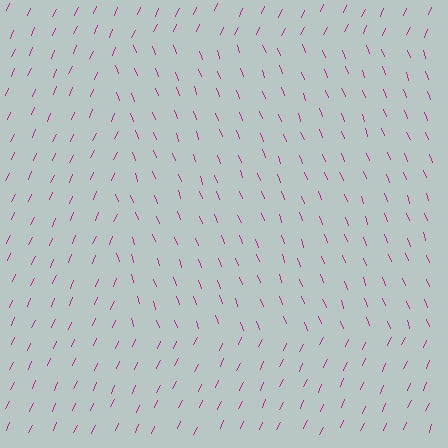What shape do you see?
I see a rectangle.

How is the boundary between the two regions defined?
The boundary is defined purely by a change in line orientation (approximately 45 degrees difference). All lines are the same color and thickness.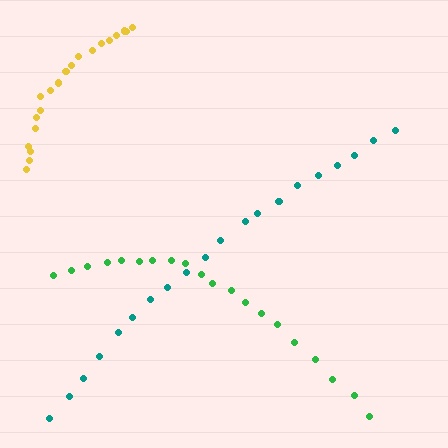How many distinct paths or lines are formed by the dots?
There are 3 distinct paths.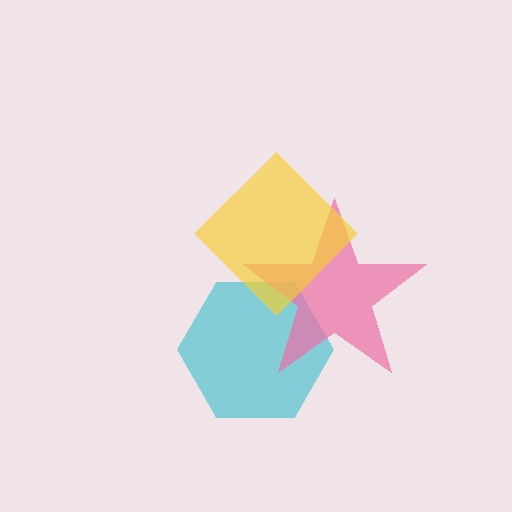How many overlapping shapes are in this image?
There are 3 overlapping shapes in the image.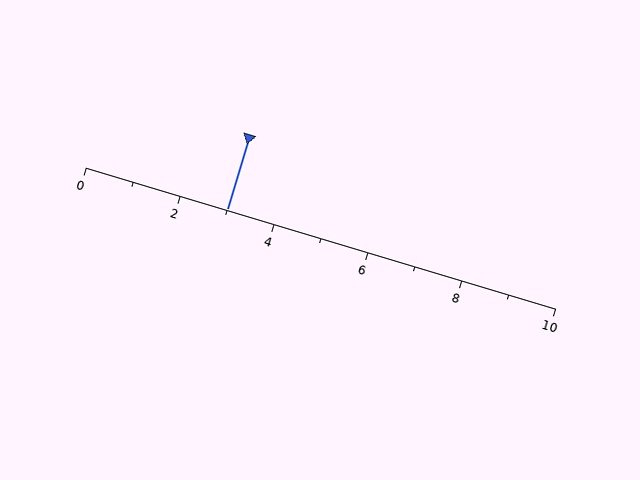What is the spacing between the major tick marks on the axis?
The major ticks are spaced 2 apart.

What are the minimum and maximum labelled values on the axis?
The axis runs from 0 to 10.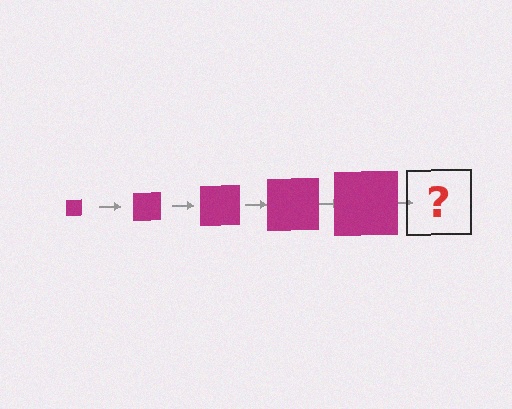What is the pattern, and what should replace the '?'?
The pattern is that the square gets progressively larger each step. The '?' should be a magenta square, larger than the previous one.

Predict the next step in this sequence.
The next step is a magenta square, larger than the previous one.